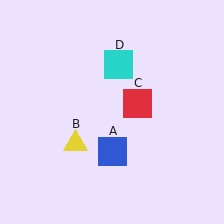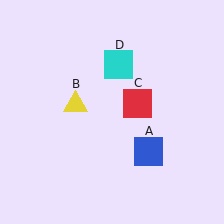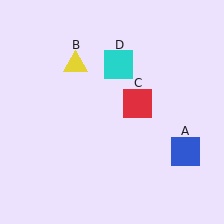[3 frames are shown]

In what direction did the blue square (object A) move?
The blue square (object A) moved right.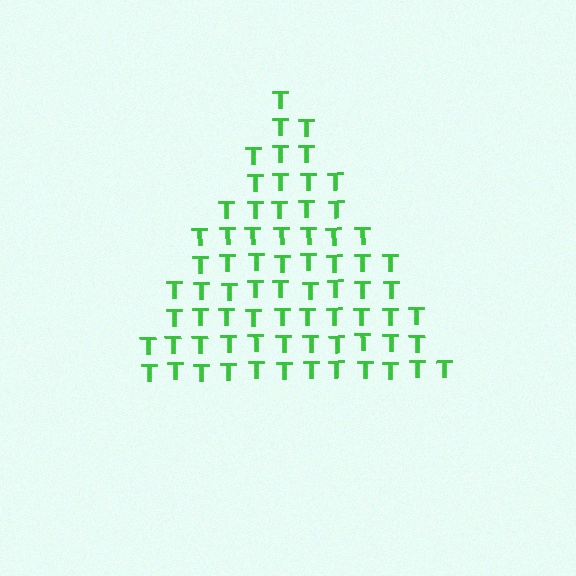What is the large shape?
The large shape is a triangle.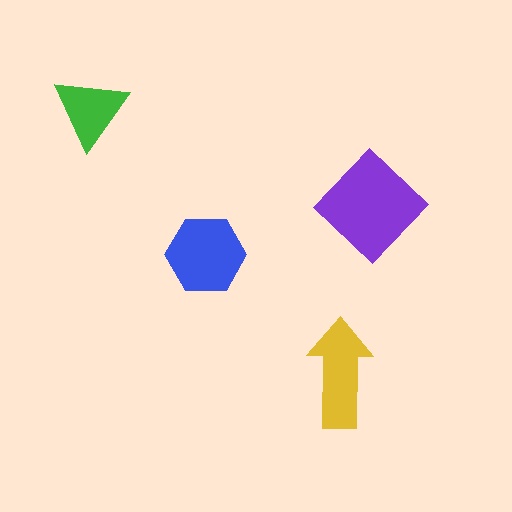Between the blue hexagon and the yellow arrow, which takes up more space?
The blue hexagon.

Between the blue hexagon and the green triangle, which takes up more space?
The blue hexagon.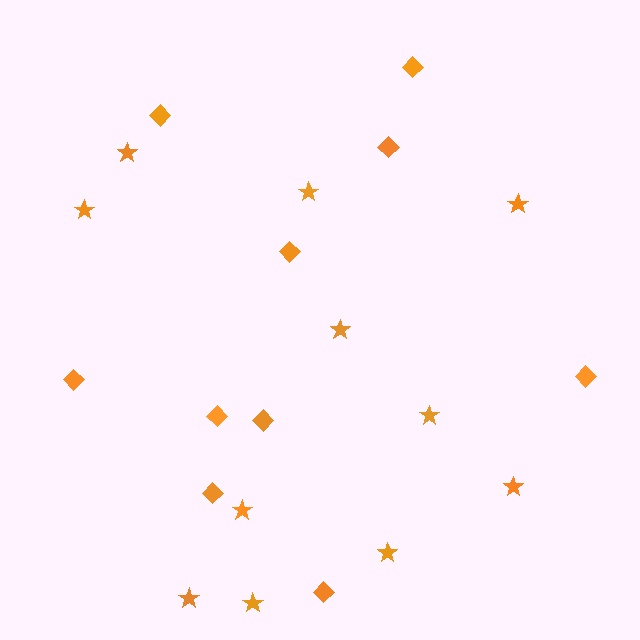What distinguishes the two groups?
There are 2 groups: one group of diamonds (10) and one group of stars (11).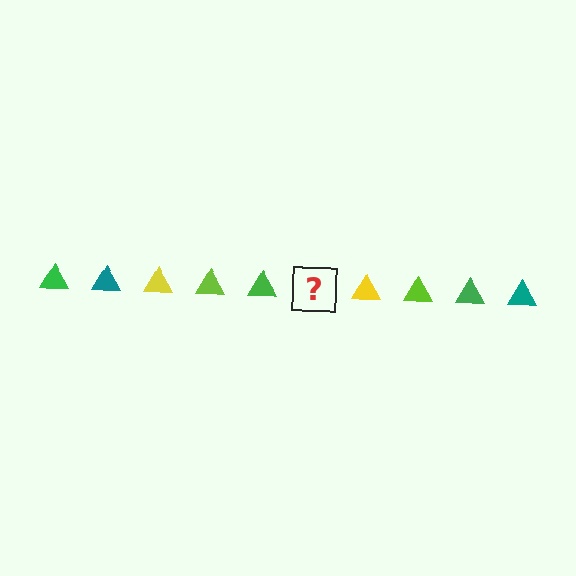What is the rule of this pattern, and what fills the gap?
The rule is that the pattern cycles through green, teal, yellow, lime triangles. The gap should be filled with a teal triangle.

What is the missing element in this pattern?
The missing element is a teal triangle.